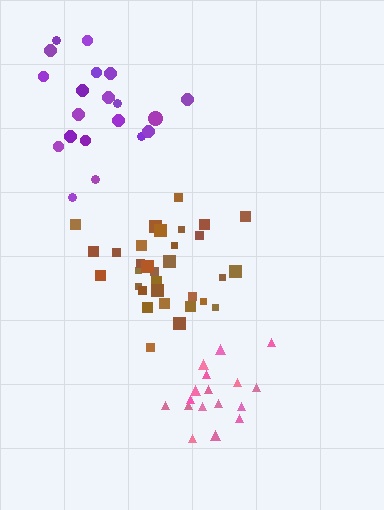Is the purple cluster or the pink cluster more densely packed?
Pink.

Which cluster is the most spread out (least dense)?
Purple.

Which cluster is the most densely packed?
Pink.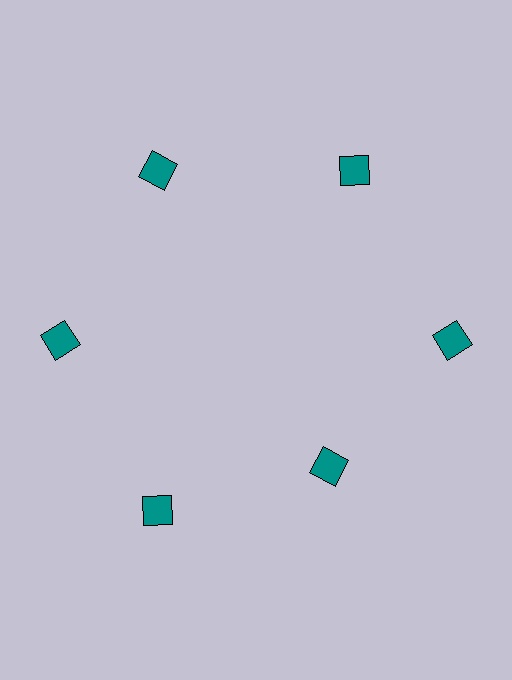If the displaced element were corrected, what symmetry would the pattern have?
It would have 6-fold rotational symmetry — the pattern would map onto itself every 60 degrees.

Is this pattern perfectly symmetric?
No. The 6 teal squares are arranged in a ring, but one element near the 5 o'clock position is pulled inward toward the center, breaking the 6-fold rotational symmetry.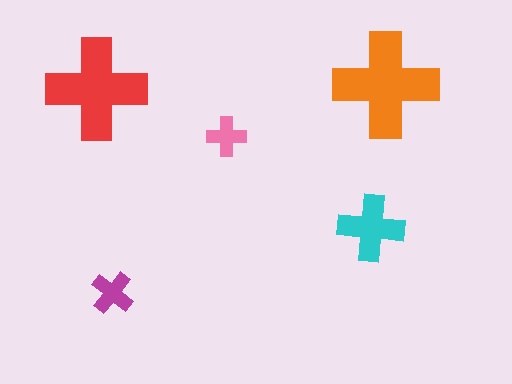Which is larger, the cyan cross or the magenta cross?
The cyan one.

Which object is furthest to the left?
The red cross is leftmost.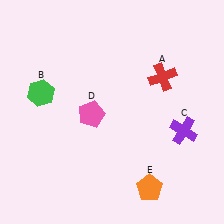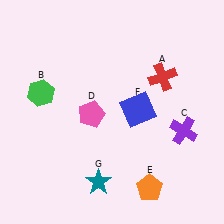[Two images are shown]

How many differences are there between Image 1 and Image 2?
There are 2 differences between the two images.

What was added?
A blue square (F), a teal star (G) were added in Image 2.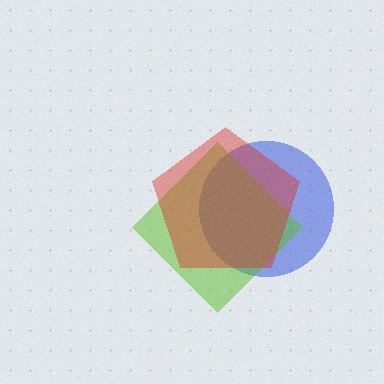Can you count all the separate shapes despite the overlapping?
Yes, there are 3 separate shapes.